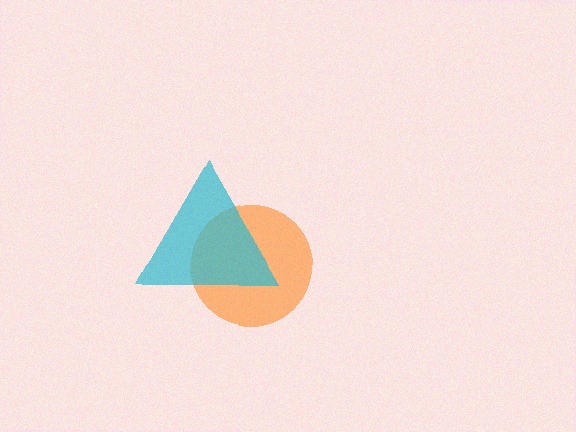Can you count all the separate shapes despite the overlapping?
Yes, there are 2 separate shapes.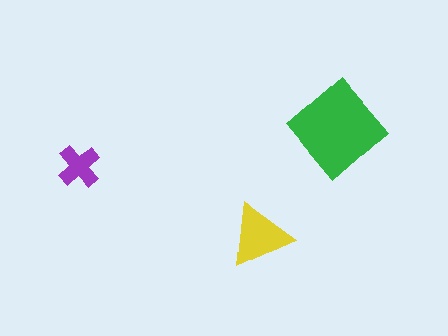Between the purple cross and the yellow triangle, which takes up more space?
The yellow triangle.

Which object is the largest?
The green diamond.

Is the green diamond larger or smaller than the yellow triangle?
Larger.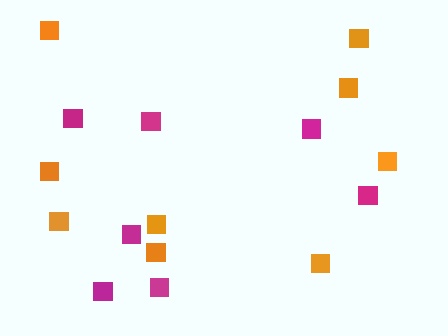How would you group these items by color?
There are 2 groups: one group of orange squares (9) and one group of magenta squares (7).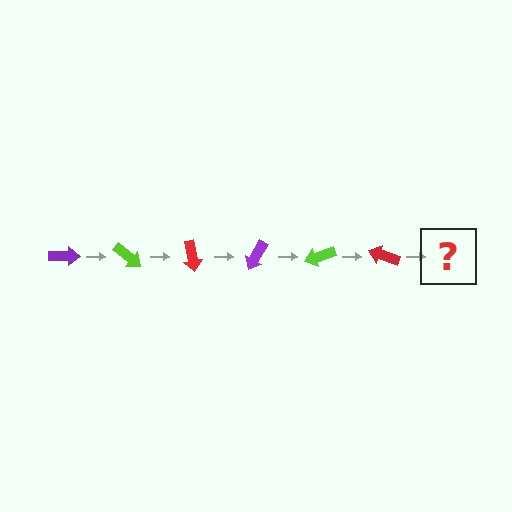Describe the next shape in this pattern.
It should be a purple arrow, rotated 240 degrees from the start.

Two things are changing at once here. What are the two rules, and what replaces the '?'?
The two rules are that it rotates 40 degrees each step and the color cycles through purple, lime, and red. The '?' should be a purple arrow, rotated 240 degrees from the start.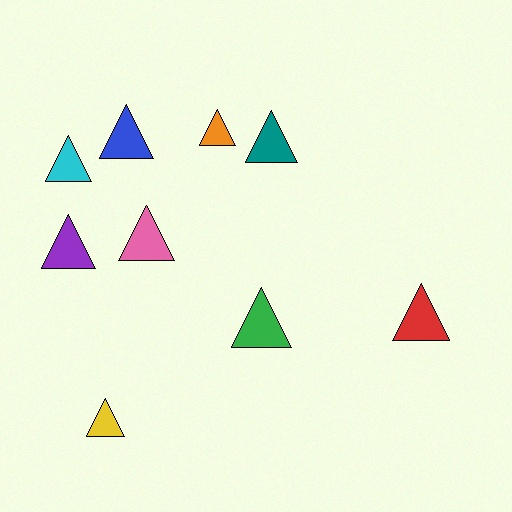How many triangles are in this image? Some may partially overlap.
There are 9 triangles.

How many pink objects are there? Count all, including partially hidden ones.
There is 1 pink object.